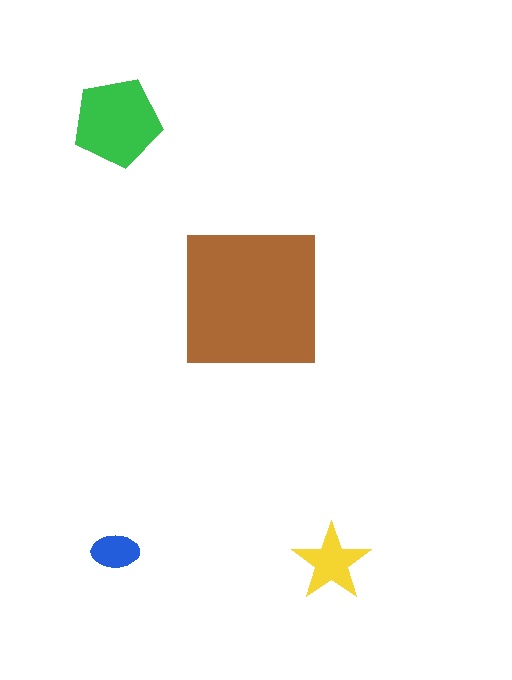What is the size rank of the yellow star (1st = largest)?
3rd.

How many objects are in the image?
There are 4 objects in the image.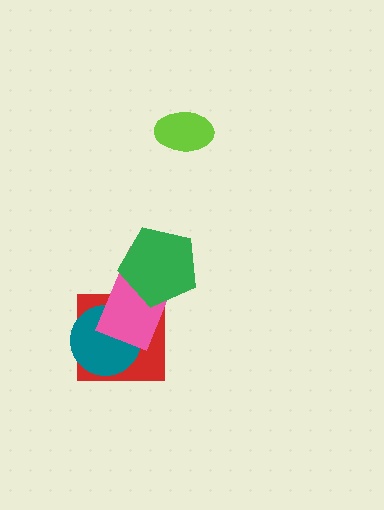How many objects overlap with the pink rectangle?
3 objects overlap with the pink rectangle.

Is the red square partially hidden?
Yes, it is partially covered by another shape.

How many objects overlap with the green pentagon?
1 object overlaps with the green pentagon.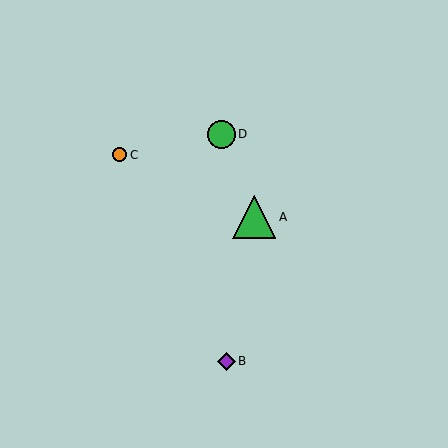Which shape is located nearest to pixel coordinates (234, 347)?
The purple diamond (labeled B) at (226, 361) is nearest to that location.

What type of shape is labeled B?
Shape B is a purple diamond.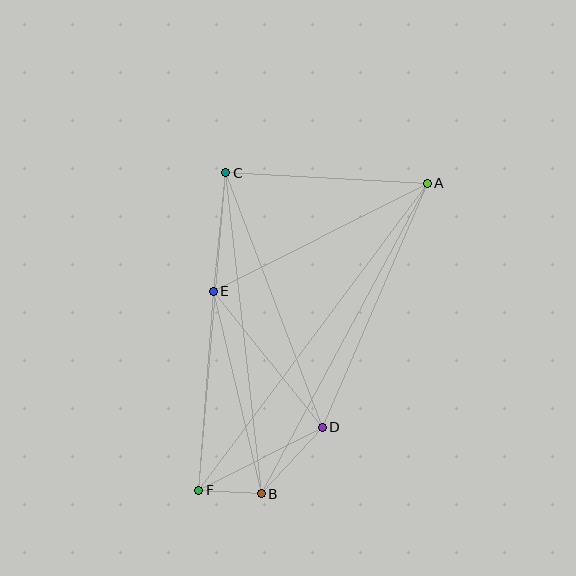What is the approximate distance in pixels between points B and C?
The distance between B and C is approximately 323 pixels.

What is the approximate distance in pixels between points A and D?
The distance between A and D is approximately 265 pixels.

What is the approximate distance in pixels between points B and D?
The distance between B and D is approximately 90 pixels.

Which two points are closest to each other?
Points B and F are closest to each other.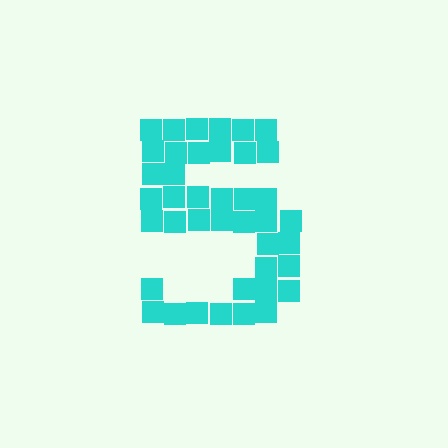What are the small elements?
The small elements are squares.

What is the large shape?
The large shape is the digit 5.